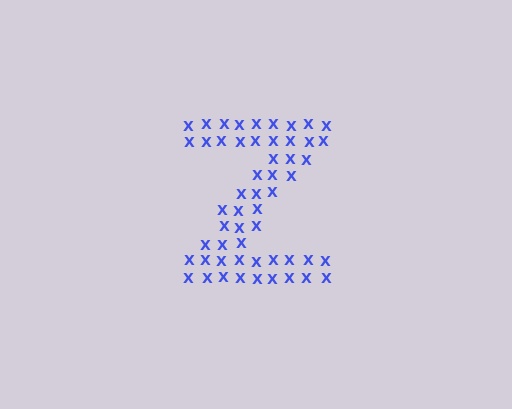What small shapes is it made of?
It is made of small letter X's.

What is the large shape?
The large shape is the letter Z.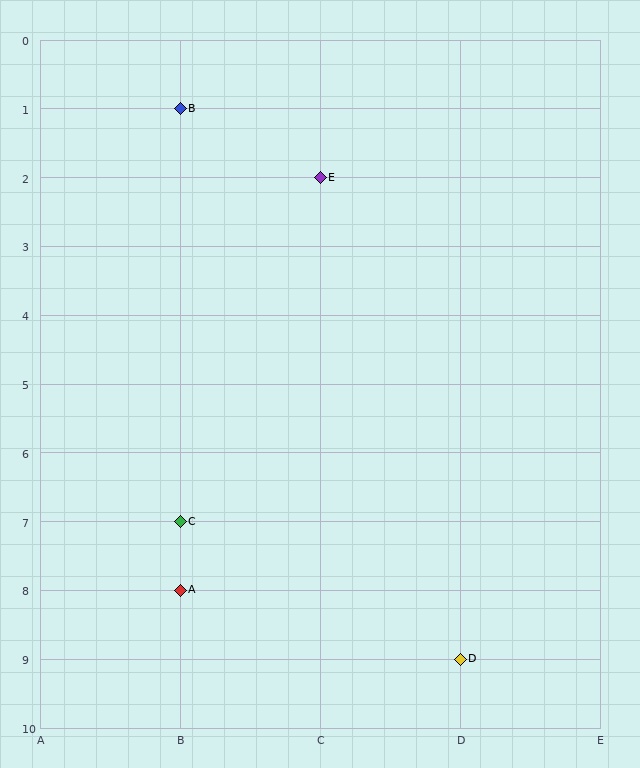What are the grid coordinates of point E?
Point E is at grid coordinates (C, 2).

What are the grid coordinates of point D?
Point D is at grid coordinates (D, 9).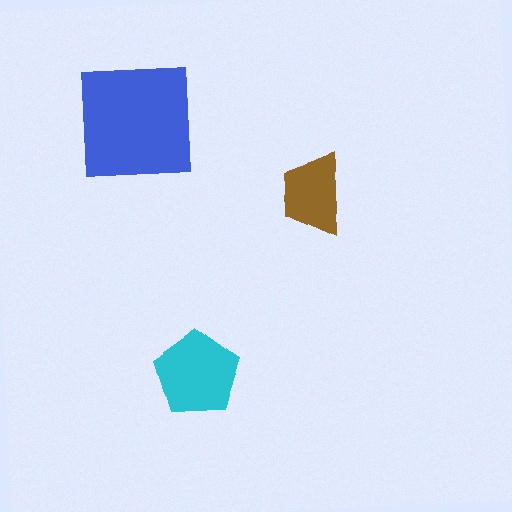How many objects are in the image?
There are 3 objects in the image.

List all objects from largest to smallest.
The blue square, the cyan pentagon, the brown trapezoid.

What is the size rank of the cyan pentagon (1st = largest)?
2nd.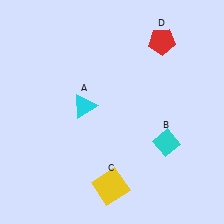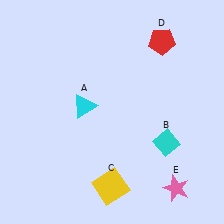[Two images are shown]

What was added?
A pink star (E) was added in Image 2.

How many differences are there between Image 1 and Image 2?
There is 1 difference between the two images.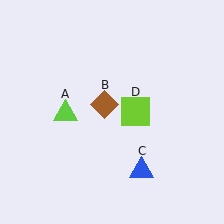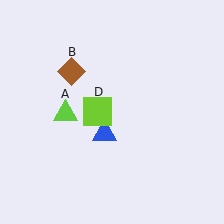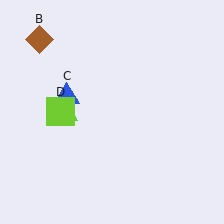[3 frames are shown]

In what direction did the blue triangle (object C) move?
The blue triangle (object C) moved up and to the left.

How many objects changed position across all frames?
3 objects changed position: brown diamond (object B), blue triangle (object C), lime square (object D).